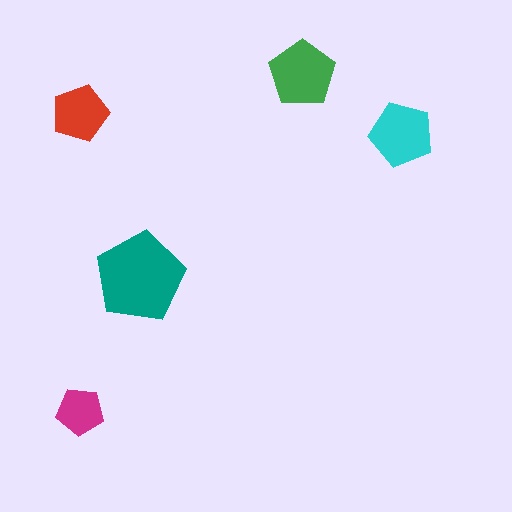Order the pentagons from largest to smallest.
the teal one, the green one, the cyan one, the red one, the magenta one.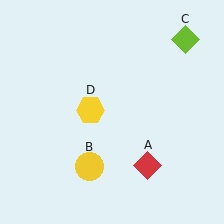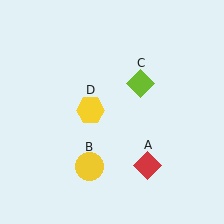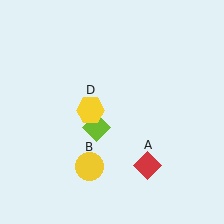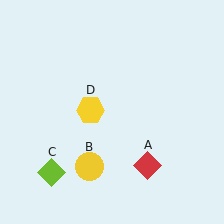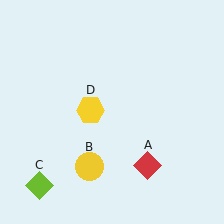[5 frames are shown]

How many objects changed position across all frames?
1 object changed position: lime diamond (object C).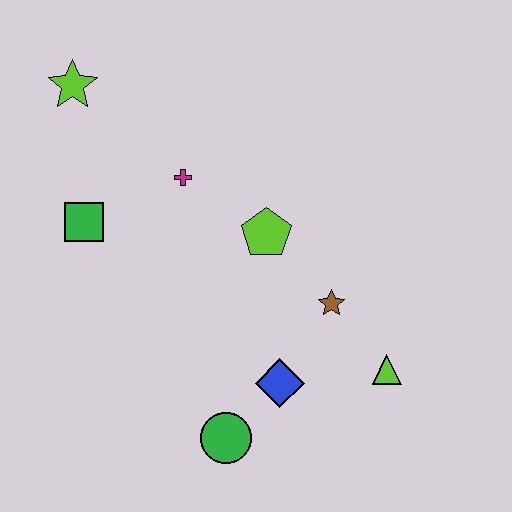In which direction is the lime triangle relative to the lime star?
The lime triangle is to the right of the lime star.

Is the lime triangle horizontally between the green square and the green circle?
No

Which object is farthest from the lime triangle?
The lime star is farthest from the lime triangle.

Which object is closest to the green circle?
The blue diamond is closest to the green circle.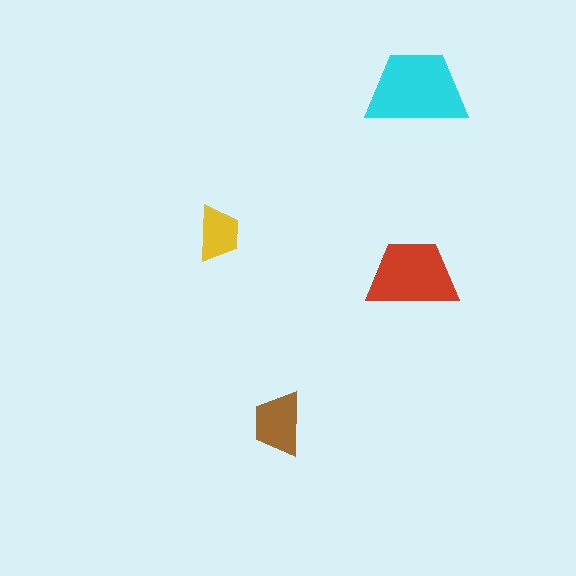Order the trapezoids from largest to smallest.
the cyan one, the red one, the brown one, the yellow one.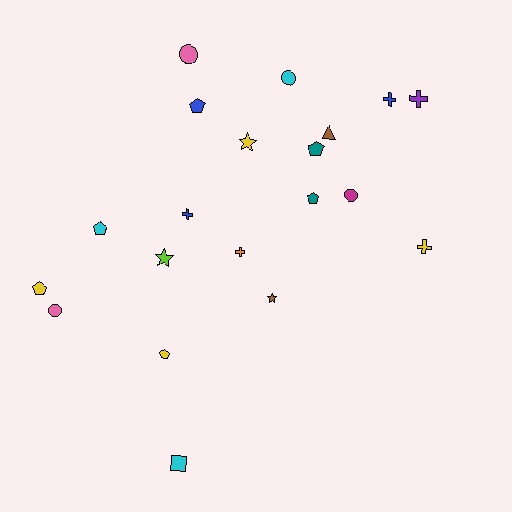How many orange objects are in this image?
There is 1 orange object.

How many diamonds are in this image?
There are no diamonds.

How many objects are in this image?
There are 20 objects.